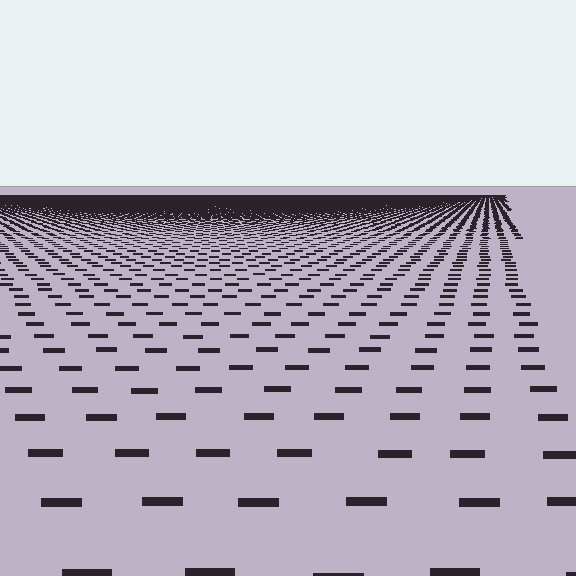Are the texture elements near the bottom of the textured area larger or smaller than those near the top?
Larger. Near the bottom, elements are closer to the viewer and appear at a bigger on-screen size.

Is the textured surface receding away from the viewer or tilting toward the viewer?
The surface is receding away from the viewer. Texture elements get smaller and denser toward the top.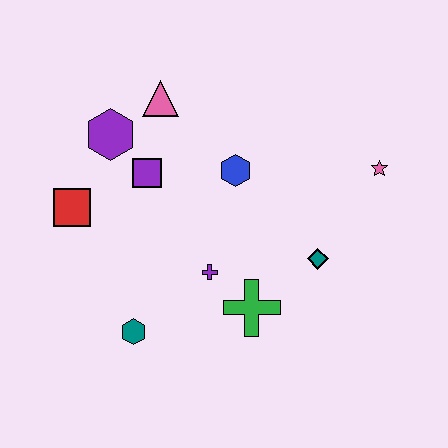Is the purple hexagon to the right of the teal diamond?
No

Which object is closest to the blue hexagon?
The purple square is closest to the blue hexagon.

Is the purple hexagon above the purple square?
Yes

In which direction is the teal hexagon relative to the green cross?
The teal hexagon is to the left of the green cross.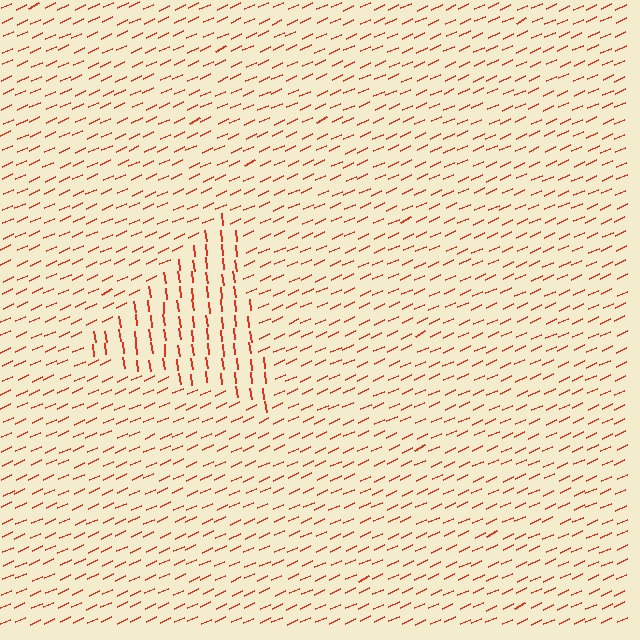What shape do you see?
I see a triangle.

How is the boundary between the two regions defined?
The boundary is defined purely by a change in line orientation (approximately 73 degrees difference). All lines are the same color and thickness.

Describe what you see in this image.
The image is filled with small red line segments. A triangle region in the image has lines oriented differently from the surrounding lines, creating a visible texture boundary.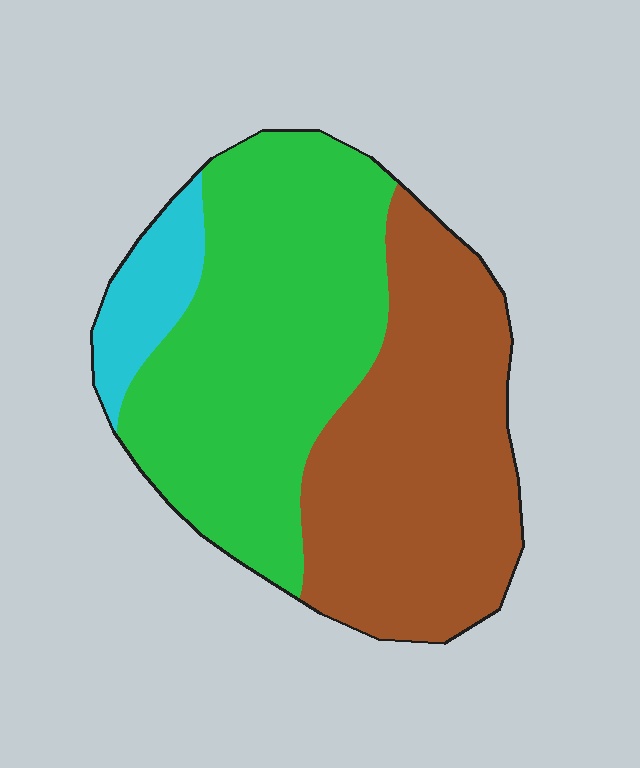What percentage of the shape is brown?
Brown covers about 45% of the shape.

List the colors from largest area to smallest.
From largest to smallest: green, brown, cyan.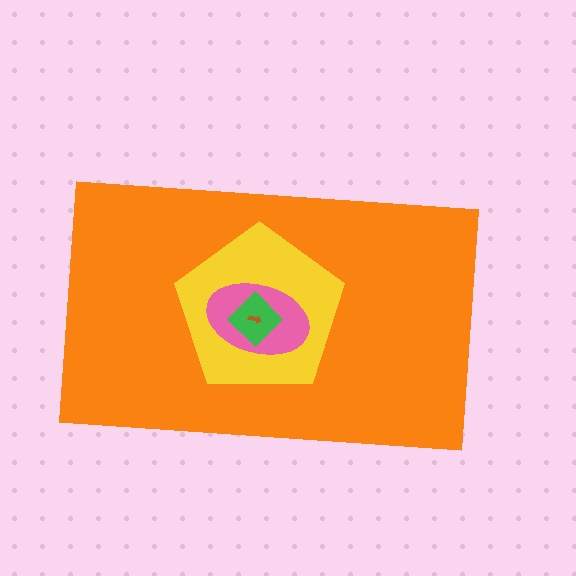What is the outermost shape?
The orange rectangle.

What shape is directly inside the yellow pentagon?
The pink ellipse.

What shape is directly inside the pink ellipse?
The green diamond.